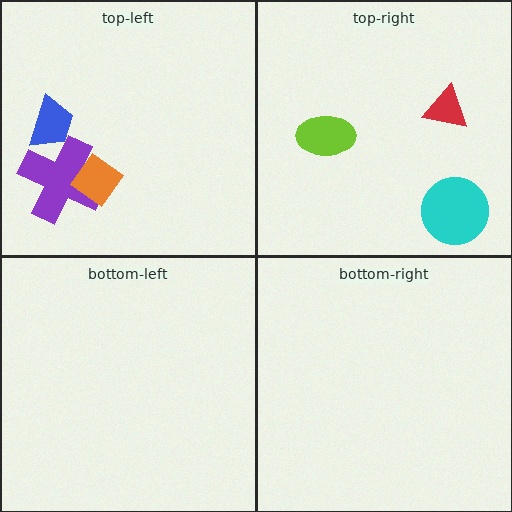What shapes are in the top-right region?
The cyan circle, the red triangle, the lime ellipse.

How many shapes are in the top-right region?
3.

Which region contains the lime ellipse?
The top-right region.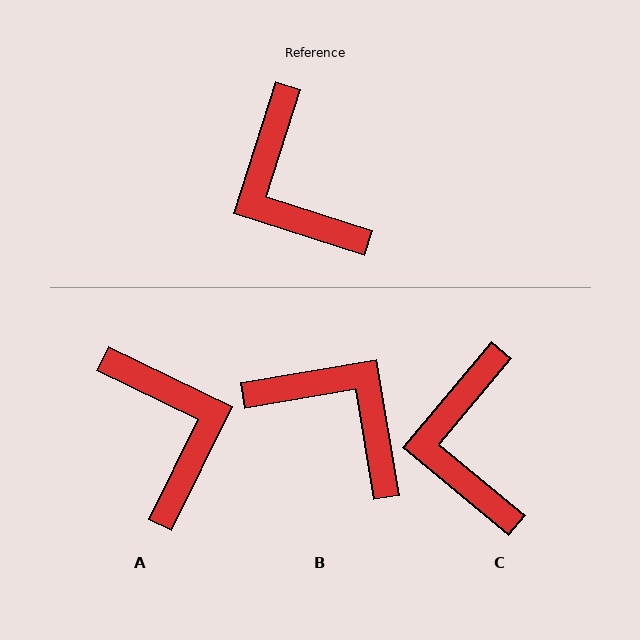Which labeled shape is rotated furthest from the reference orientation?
A, about 172 degrees away.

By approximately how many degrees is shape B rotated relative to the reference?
Approximately 152 degrees clockwise.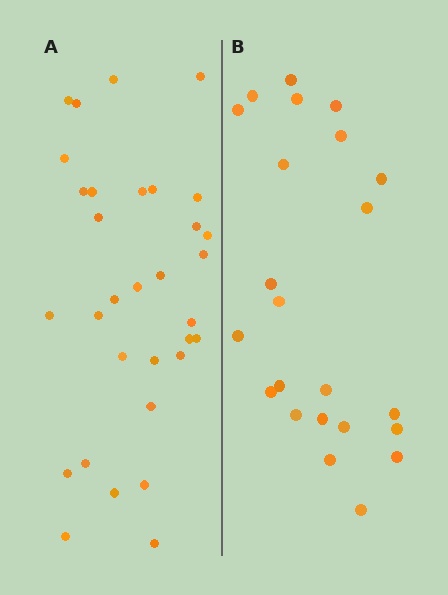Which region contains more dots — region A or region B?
Region A (the left region) has more dots.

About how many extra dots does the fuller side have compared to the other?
Region A has roughly 8 or so more dots than region B.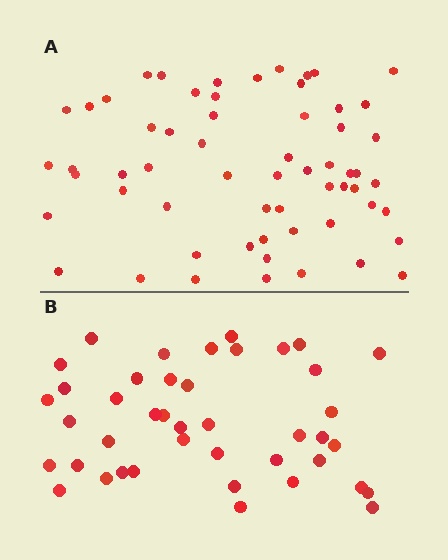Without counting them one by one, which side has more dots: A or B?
Region A (the top region) has more dots.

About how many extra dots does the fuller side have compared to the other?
Region A has approximately 20 more dots than region B.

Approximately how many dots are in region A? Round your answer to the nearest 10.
About 60 dots.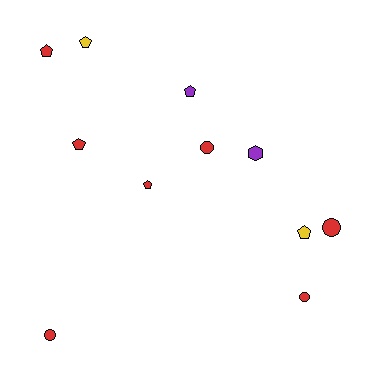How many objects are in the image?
There are 11 objects.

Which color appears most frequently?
Red, with 7 objects.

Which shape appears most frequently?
Pentagon, with 6 objects.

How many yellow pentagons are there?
There are 2 yellow pentagons.